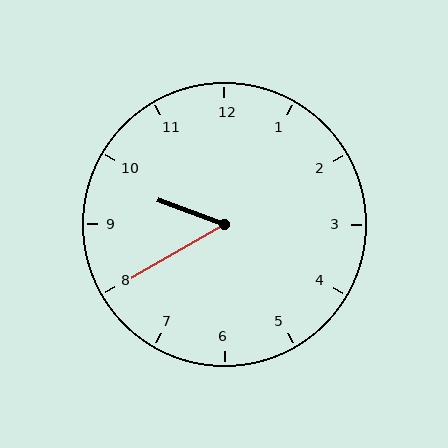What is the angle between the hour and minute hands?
Approximately 50 degrees.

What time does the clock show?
9:40.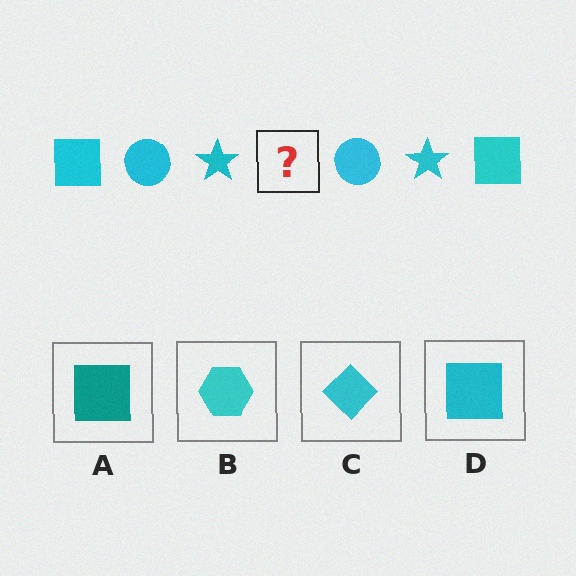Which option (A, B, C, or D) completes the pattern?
D.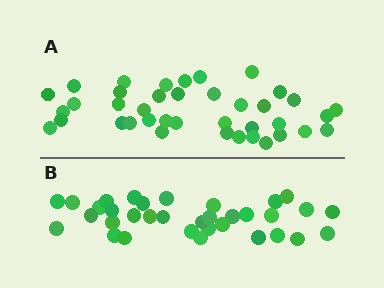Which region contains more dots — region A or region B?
Region A (the top region) has more dots.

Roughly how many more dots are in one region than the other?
Region A has about 5 more dots than region B.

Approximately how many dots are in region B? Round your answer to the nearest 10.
About 30 dots. (The exact count is 34, which rounds to 30.)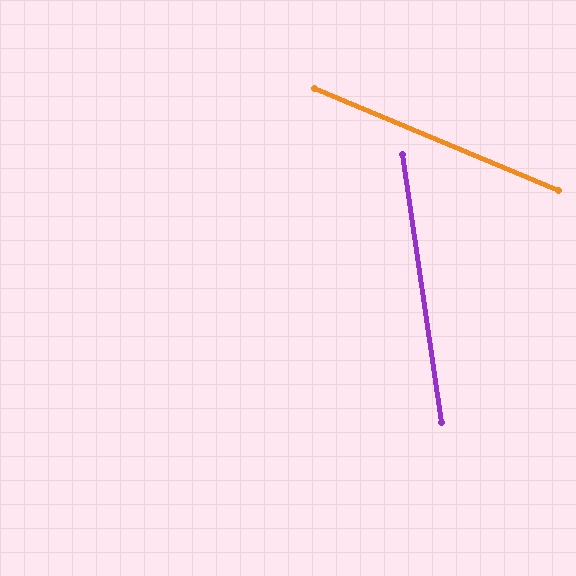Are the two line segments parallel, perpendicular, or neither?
Neither parallel nor perpendicular — they differ by about 59°.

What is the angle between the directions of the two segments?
Approximately 59 degrees.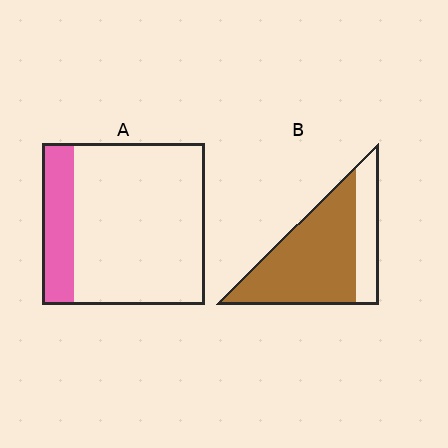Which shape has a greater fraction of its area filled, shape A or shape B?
Shape B.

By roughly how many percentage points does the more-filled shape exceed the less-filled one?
By roughly 55 percentage points (B over A).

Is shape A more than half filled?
No.